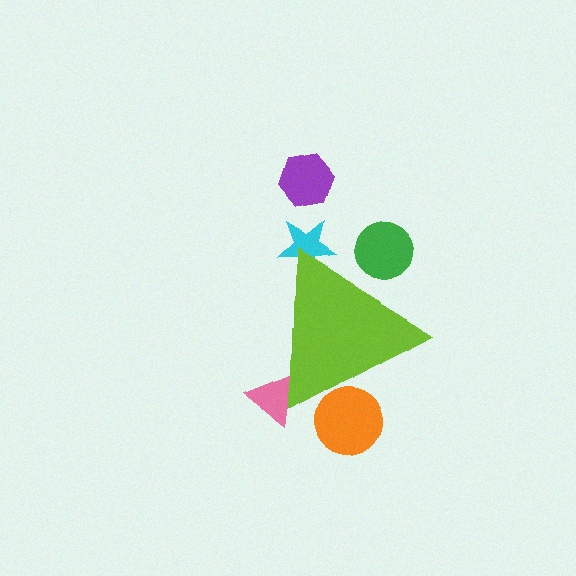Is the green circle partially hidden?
Yes, the green circle is partially hidden behind the lime triangle.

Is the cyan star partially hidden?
Yes, the cyan star is partially hidden behind the lime triangle.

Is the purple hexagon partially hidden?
No, the purple hexagon is fully visible.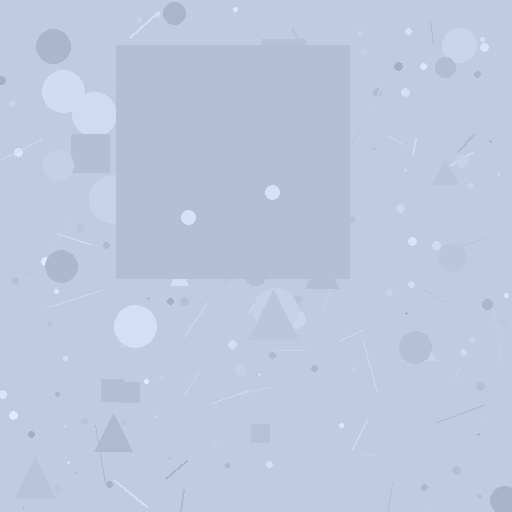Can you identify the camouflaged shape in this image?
The camouflaged shape is a square.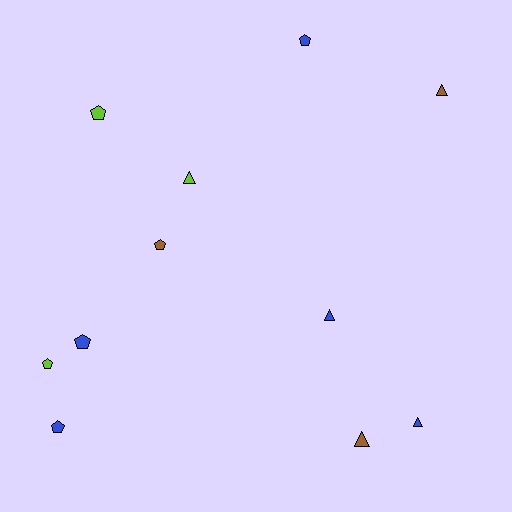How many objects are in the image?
There are 11 objects.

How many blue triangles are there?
There are 2 blue triangles.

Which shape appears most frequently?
Pentagon, with 6 objects.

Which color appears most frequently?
Blue, with 5 objects.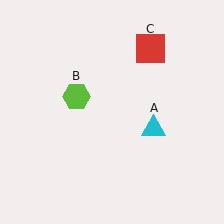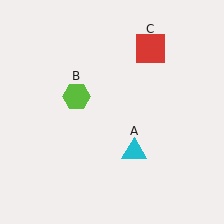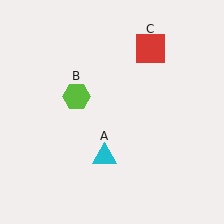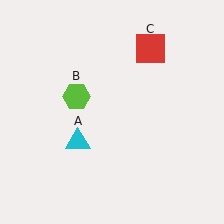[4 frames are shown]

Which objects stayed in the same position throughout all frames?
Lime hexagon (object B) and red square (object C) remained stationary.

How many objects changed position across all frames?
1 object changed position: cyan triangle (object A).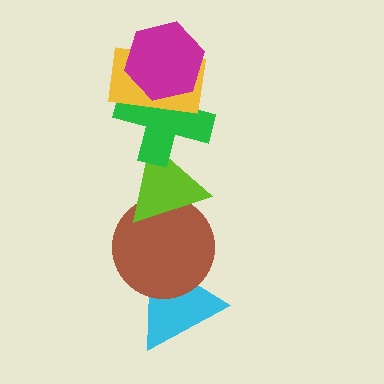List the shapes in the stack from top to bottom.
From top to bottom: the magenta hexagon, the yellow rectangle, the green cross, the lime triangle, the brown circle, the cyan triangle.